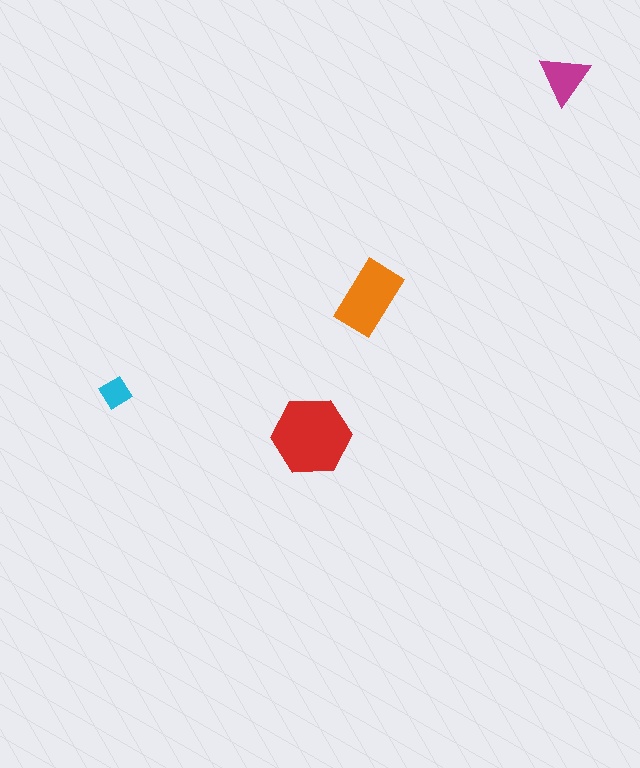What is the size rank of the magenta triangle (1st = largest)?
3rd.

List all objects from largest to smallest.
The red hexagon, the orange rectangle, the magenta triangle, the cyan diamond.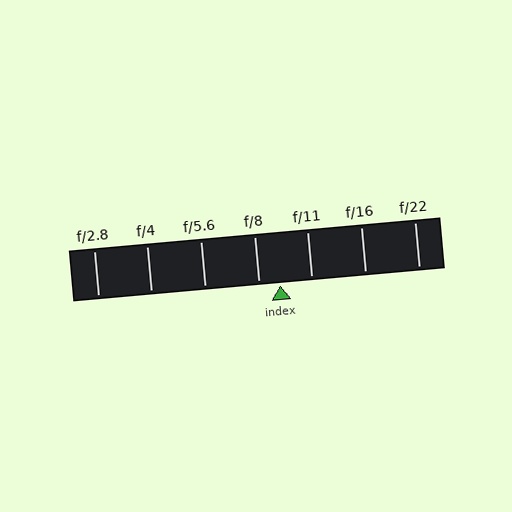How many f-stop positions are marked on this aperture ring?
There are 7 f-stop positions marked.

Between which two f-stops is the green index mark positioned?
The index mark is between f/8 and f/11.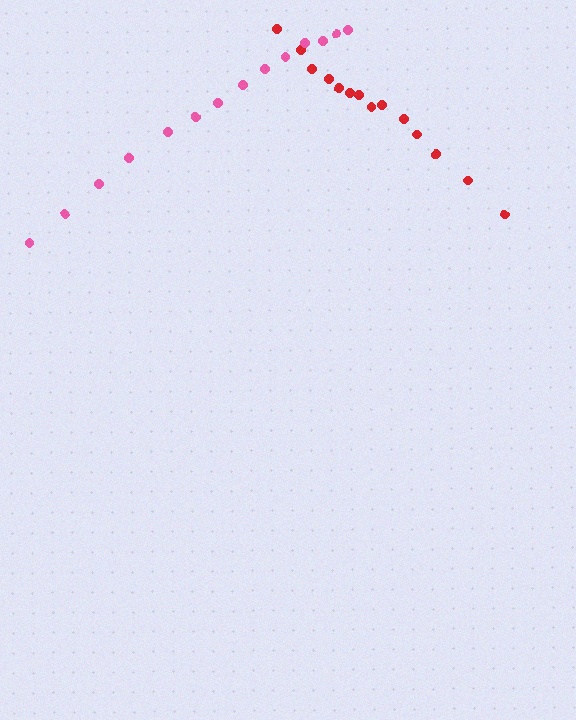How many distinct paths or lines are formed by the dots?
There are 2 distinct paths.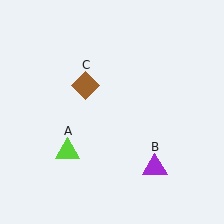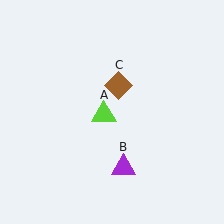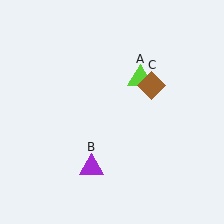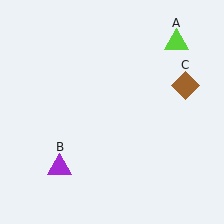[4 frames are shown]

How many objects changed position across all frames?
3 objects changed position: lime triangle (object A), purple triangle (object B), brown diamond (object C).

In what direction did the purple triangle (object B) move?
The purple triangle (object B) moved left.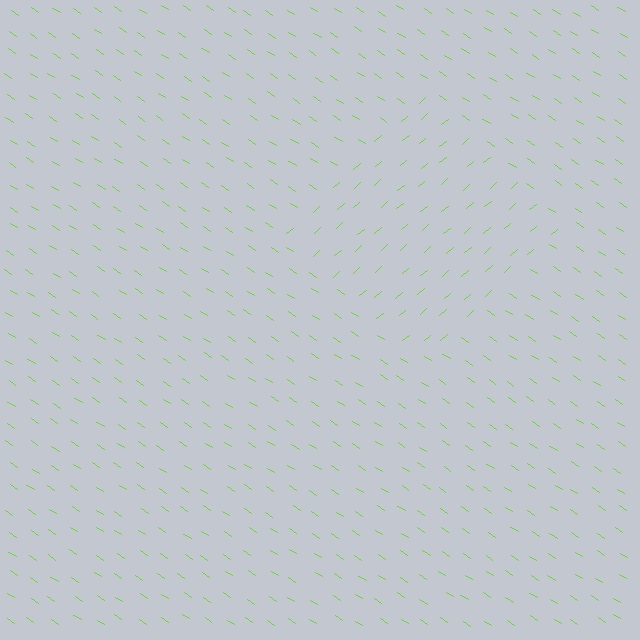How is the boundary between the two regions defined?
The boundary is defined purely by a change in line orientation (approximately 75 degrees difference). All lines are the same color and thickness.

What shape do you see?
I see a diamond.